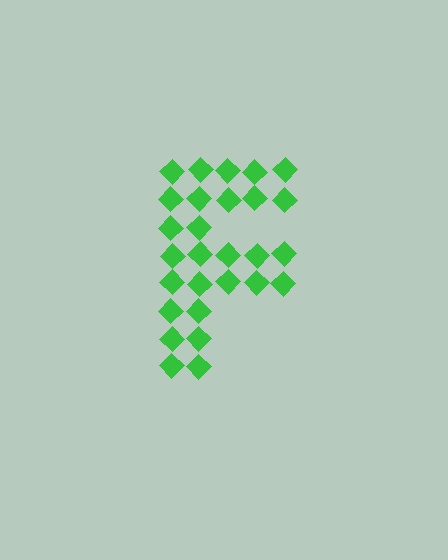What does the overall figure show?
The overall figure shows the letter F.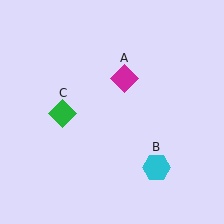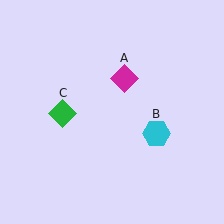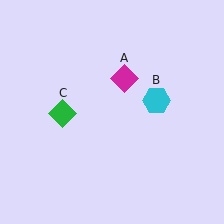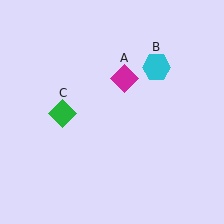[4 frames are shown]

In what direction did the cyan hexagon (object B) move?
The cyan hexagon (object B) moved up.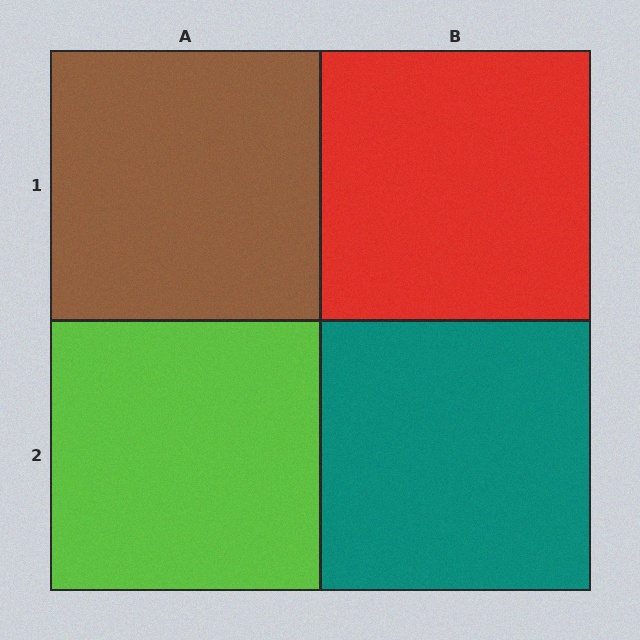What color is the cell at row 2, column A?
Lime.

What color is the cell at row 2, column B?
Teal.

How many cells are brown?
1 cell is brown.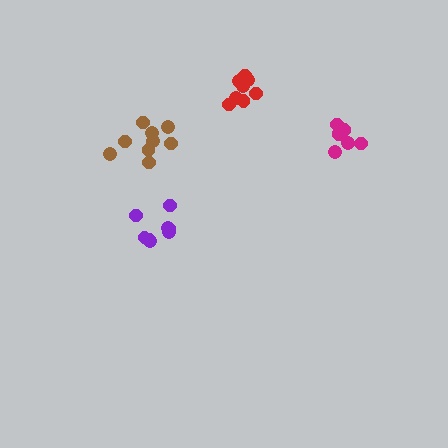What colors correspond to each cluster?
The clusters are colored: magenta, red, brown, purple.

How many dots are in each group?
Group 1: 7 dots, Group 2: 8 dots, Group 3: 9 dots, Group 4: 8 dots (32 total).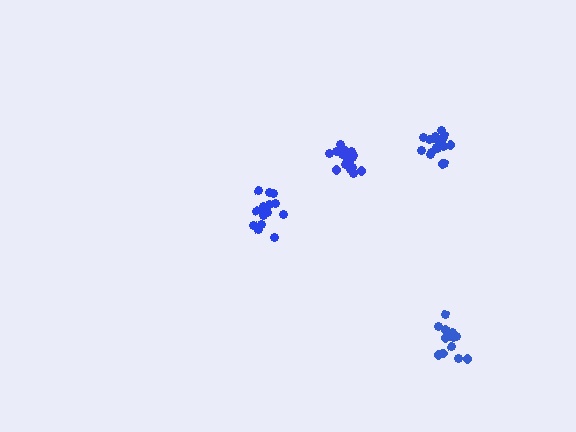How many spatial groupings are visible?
There are 4 spatial groupings.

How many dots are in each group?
Group 1: 19 dots, Group 2: 17 dots, Group 3: 18 dots, Group 4: 13 dots (67 total).